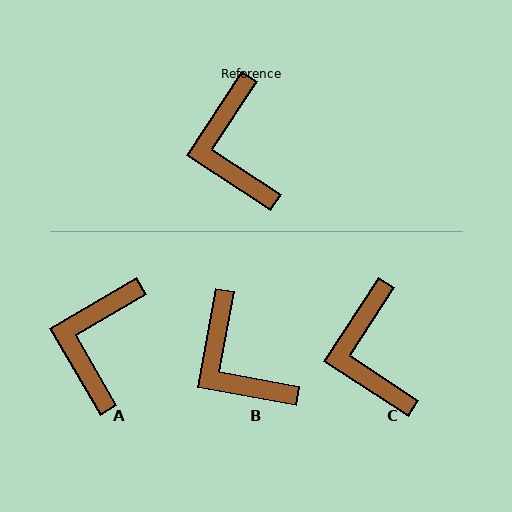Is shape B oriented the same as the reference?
No, it is off by about 23 degrees.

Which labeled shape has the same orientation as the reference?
C.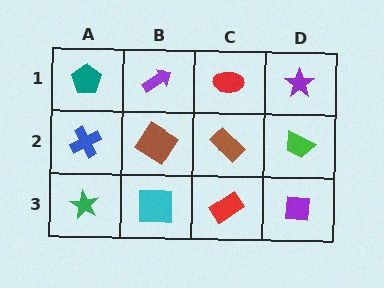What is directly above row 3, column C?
A brown rectangle.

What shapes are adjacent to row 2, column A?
A teal pentagon (row 1, column A), a green star (row 3, column A), a brown diamond (row 2, column B).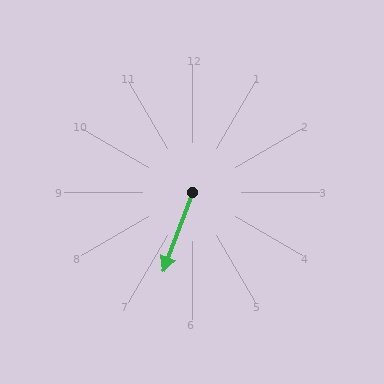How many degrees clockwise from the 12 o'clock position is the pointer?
Approximately 200 degrees.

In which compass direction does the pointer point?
South.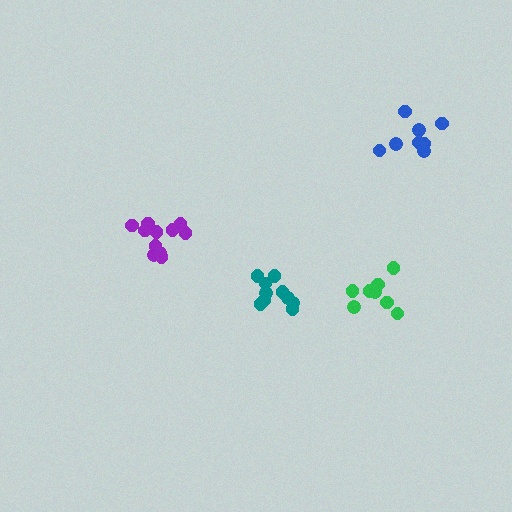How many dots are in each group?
Group 1: 8 dots, Group 2: 11 dots, Group 3: 8 dots, Group 4: 11 dots (38 total).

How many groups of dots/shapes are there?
There are 4 groups.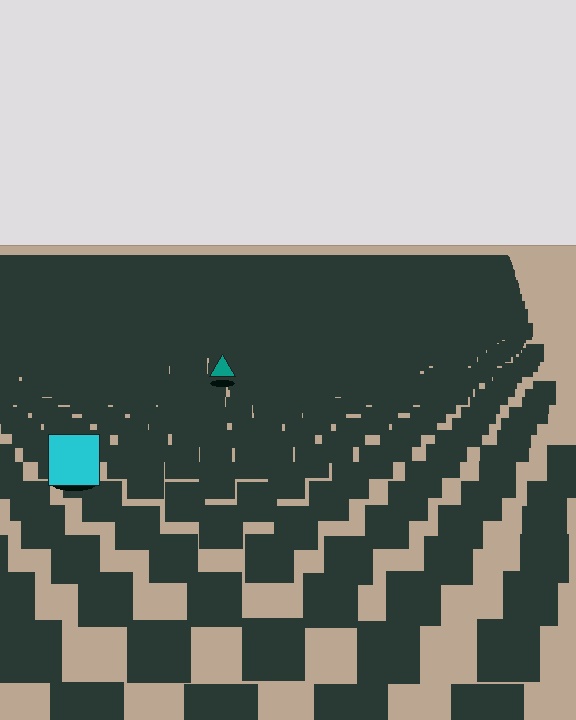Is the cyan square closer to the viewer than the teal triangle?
Yes. The cyan square is closer — you can tell from the texture gradient: the ground texture is coarser near it.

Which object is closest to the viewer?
The cyan square is closest. The texture marks near it are larger and more spread out.